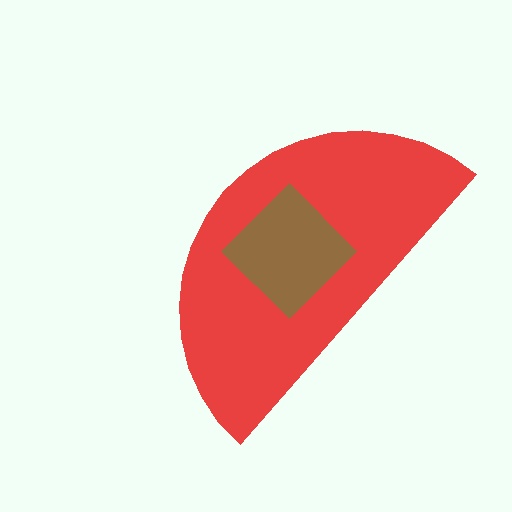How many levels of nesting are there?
2.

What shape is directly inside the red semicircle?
The brown diamond.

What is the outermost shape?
The red semicircle.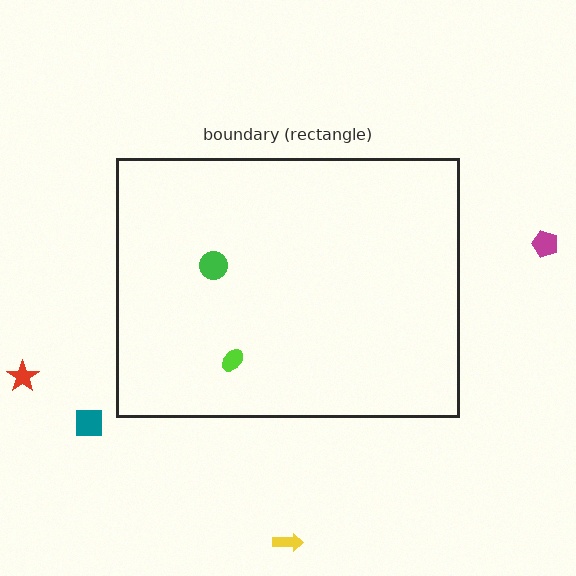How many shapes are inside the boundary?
2 inside, 4 outside.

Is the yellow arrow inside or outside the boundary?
Outside.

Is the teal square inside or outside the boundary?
Outside.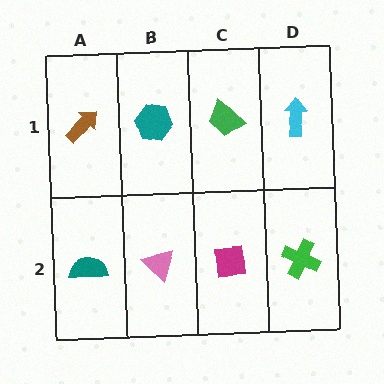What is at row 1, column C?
A green trapezoid.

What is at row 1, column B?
A teal hexagon.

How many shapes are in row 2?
4 shapes.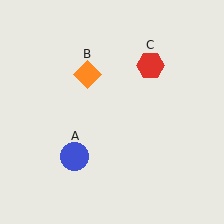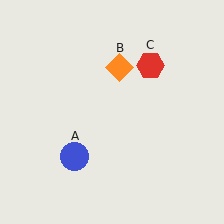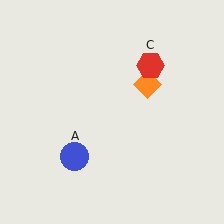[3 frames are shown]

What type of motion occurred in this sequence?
The orange diamond (object B) rotated clockwise around the center of the scene.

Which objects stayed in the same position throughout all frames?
Blue circle (object A) and red hexagon (object C) remained stationary.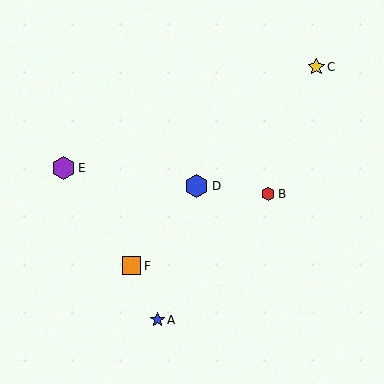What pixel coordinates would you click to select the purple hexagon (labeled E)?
Click at (63, 168) to select the purple hexagon E.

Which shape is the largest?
The blue hexagon (labeled D) is the largest.